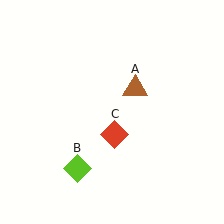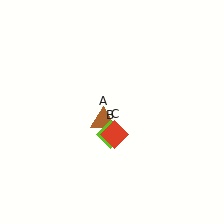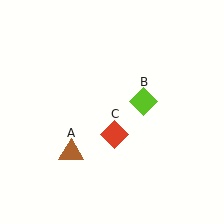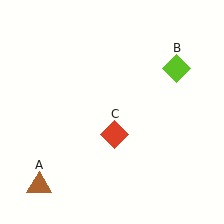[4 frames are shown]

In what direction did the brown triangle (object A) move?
The brown triangle (object A) moved down and to the left.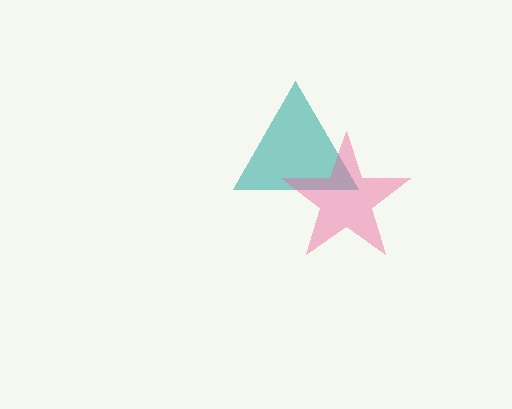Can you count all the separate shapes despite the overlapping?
Yes, there are 2 separate shapes.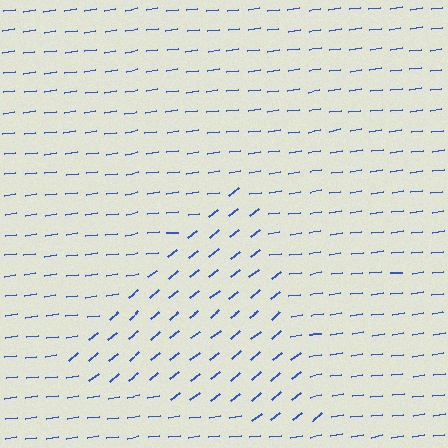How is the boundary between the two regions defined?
The boundary is defined purely by a change in line orientation (approximately 32 degrees difference). All lines are the same color and thickness.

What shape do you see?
I see a triangle.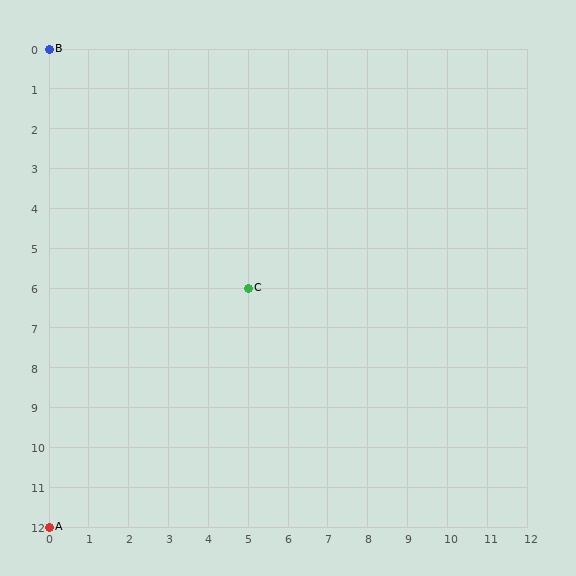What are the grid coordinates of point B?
Point B is at grid coordinates (0, 0).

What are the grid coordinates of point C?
Point C is at grid coordinates (5, 6).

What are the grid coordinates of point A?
Point A is at grid coordinates (0, 12).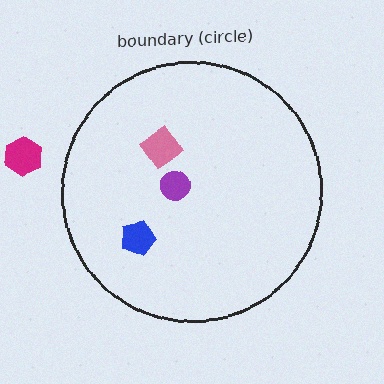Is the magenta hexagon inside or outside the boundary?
Outside.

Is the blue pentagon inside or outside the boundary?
Inside.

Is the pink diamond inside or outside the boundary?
Inside.